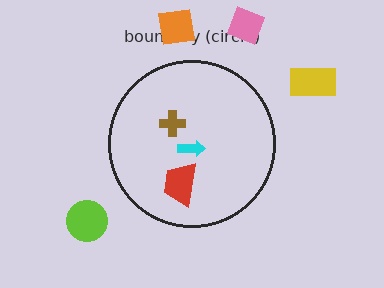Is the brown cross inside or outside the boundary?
Inside.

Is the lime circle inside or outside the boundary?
Outside.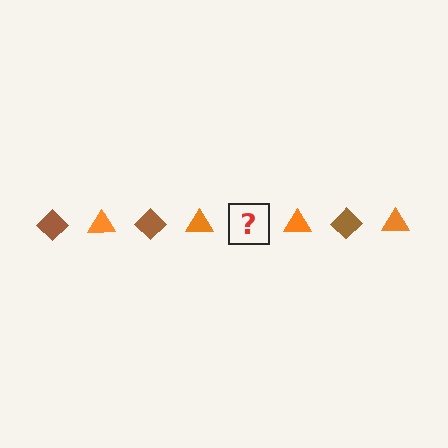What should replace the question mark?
The question mark should be replaced with a brown diamond.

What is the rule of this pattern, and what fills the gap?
The rule is that the pattern alternates between brown diamond and orange triangle. The gap should be filled with a brown diamond.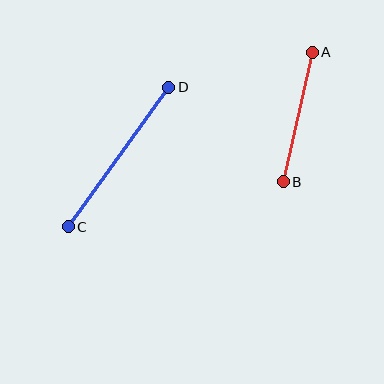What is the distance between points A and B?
The distance is approximately 133 pixels.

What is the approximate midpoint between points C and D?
The midpoint is at approximately (118, 157) pixels.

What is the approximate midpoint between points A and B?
The midpoint is at approximately (298, 117) pixels.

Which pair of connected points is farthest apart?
Points C and D are farthest apart.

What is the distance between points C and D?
The distance is approximately 172 pixels.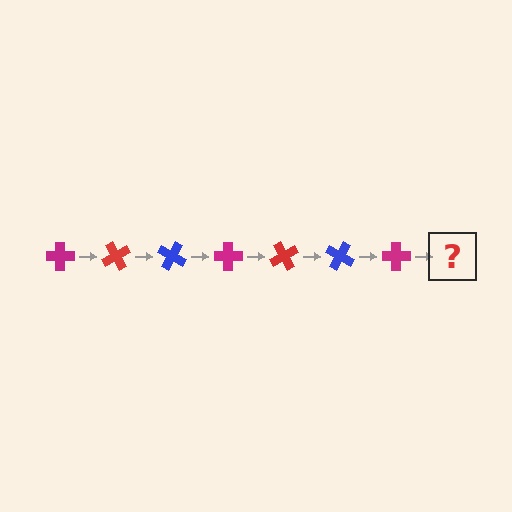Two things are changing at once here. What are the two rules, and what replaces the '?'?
The two rules are that it rotates 60 degrees each step and the color cycles through magenta, red, and blue. The '?' should be a red cross, rotated 420 degrees from the start.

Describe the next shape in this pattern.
It should be a red cross, rotated 420 degrees from the start.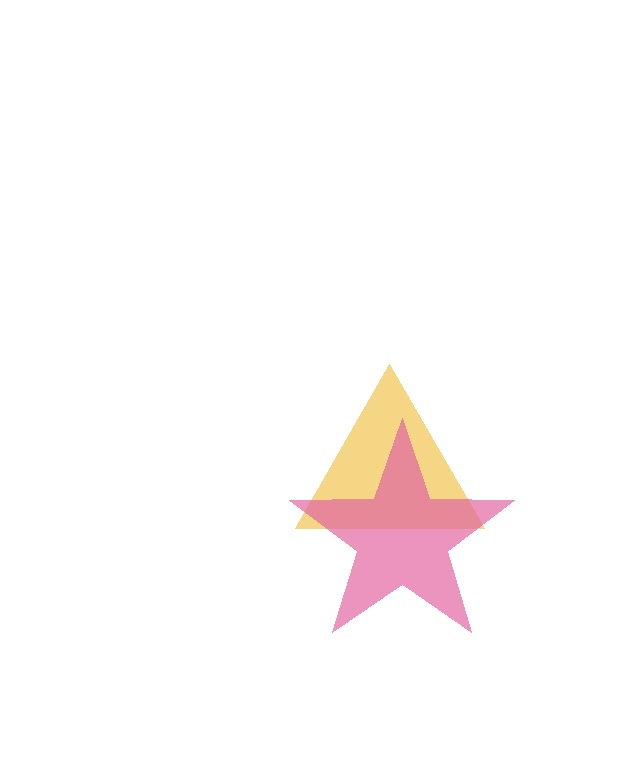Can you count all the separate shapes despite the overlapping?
Yes, there are 2 separate shapes.